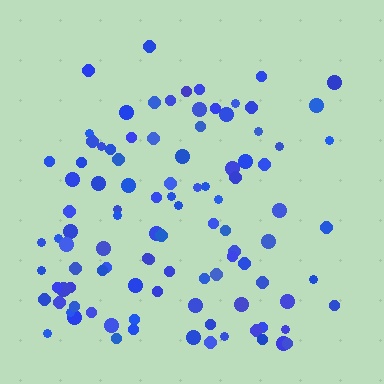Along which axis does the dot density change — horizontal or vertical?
Vertical.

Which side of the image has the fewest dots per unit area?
The top.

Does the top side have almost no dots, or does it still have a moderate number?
Still a moderate number, just noticeably fewer than the bottom.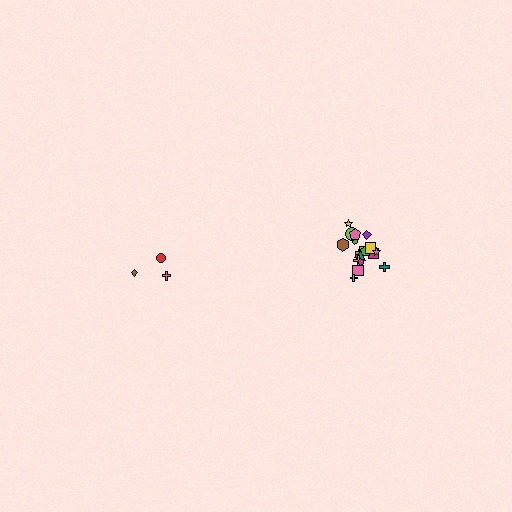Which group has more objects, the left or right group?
The right group.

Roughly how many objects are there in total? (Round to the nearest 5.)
Roughly 20 objects in total.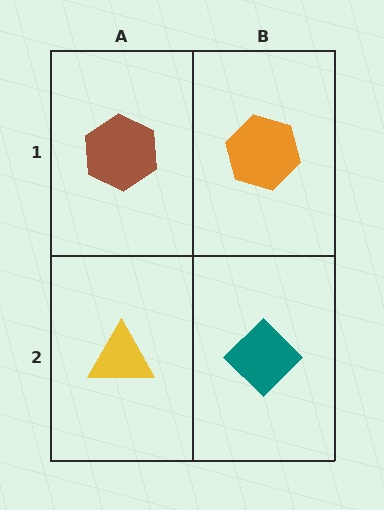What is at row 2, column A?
A yellow triangle.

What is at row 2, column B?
A teal diamond.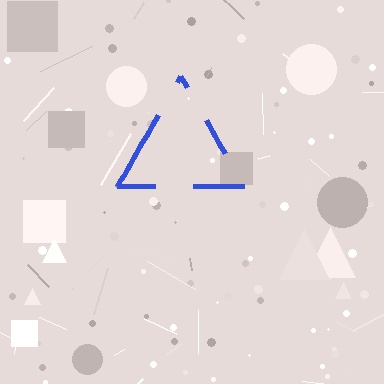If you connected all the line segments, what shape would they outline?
They would outline a triangle.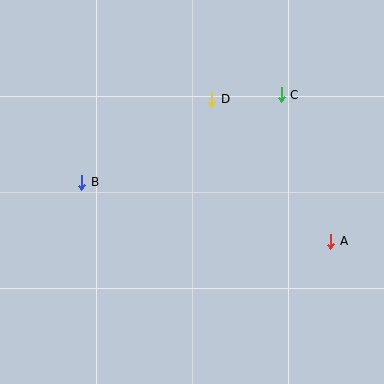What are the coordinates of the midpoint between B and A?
The midpoint between B and A is at (206, 212).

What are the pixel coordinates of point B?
Point B is at (82, 182).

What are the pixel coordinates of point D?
Point D is at (212, 99).